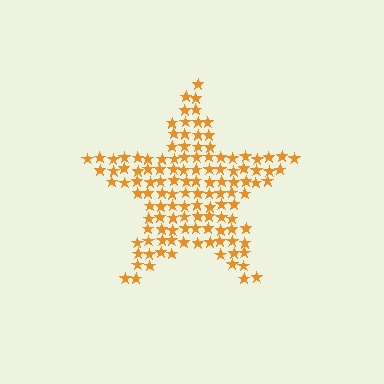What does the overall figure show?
The overall figure shows a star.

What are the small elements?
The small elements are stars.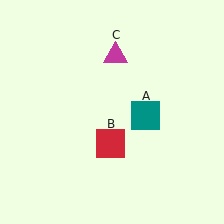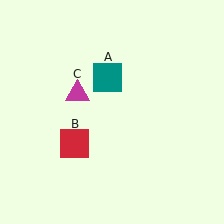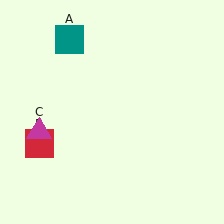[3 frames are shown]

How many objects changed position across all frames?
3 objects changed position: teal square (object A), red square (object B), magenta triangle (object C).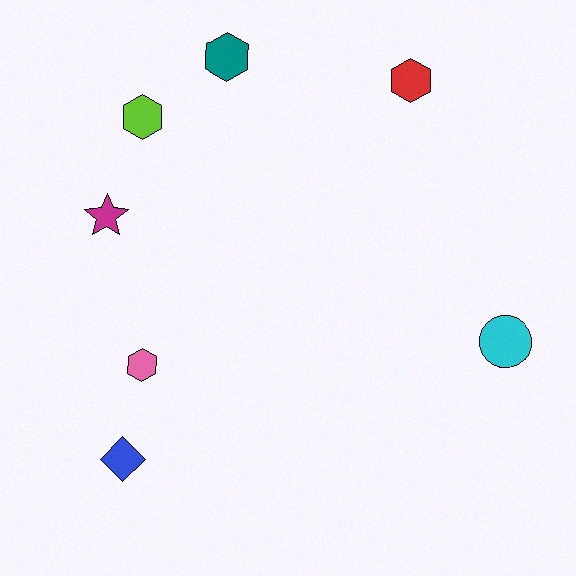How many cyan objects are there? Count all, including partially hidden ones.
There is 1 cyan object.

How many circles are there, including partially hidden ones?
There is 1 circle.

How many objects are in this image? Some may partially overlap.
There are 7 objects.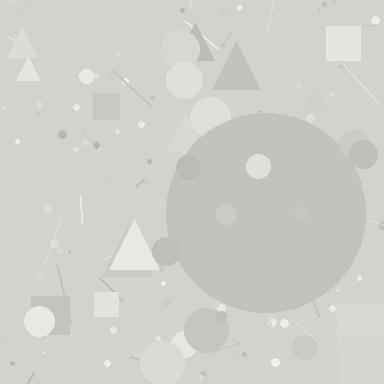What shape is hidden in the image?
A circle is hidden in the image.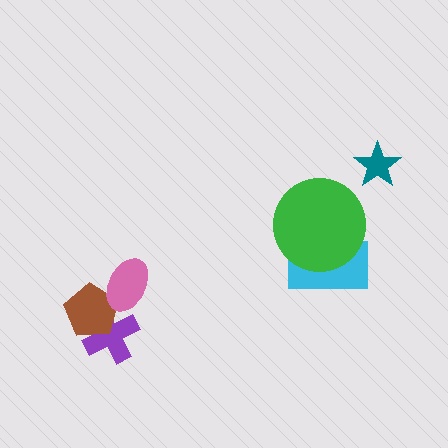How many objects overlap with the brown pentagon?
2 objects overlap with the brown pentagon.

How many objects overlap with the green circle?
1 object overlaps with the green circle.